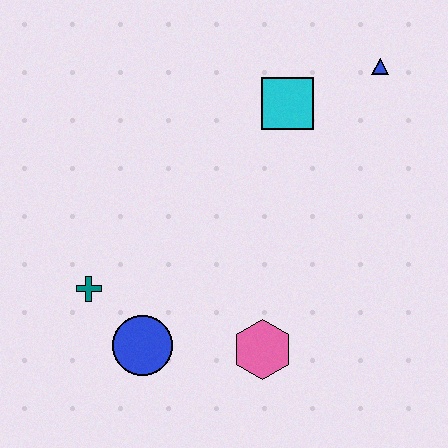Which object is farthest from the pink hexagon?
The blue triangle is farthest from the pink hexagon.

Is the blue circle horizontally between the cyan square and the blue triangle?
No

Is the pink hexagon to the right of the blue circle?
Yes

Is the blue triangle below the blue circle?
No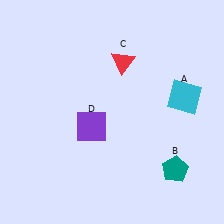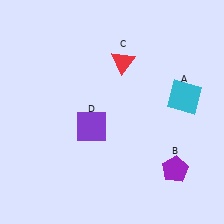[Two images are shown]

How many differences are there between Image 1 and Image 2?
There is 1 difference between the two images.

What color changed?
The pentagon (B) changed from teal in Image 1 to purple in Image 2.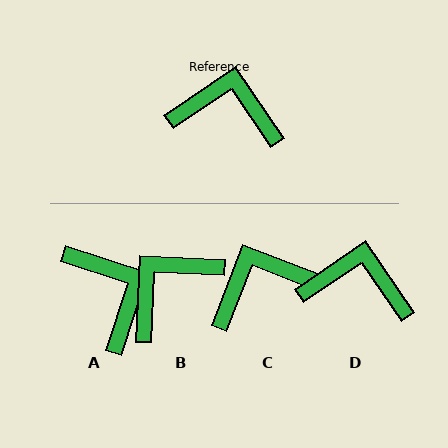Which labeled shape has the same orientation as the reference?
D.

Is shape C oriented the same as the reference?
No, it is off by about 35 degrees.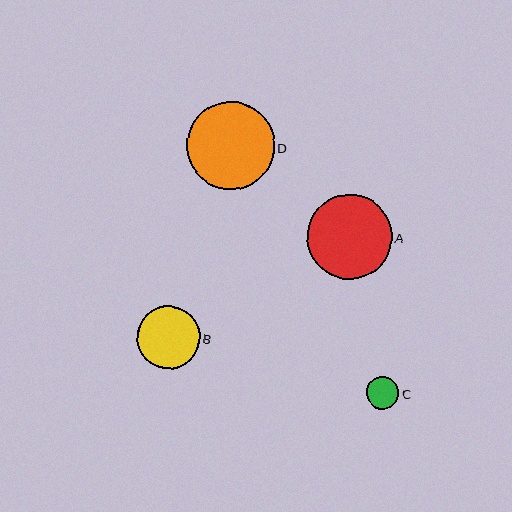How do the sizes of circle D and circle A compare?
Circle D and circle A are approximately the same size.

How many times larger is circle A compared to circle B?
Circle A is approximately 1.4 times the size of circle B.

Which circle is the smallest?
Circle C is the smallest with a size of approximately 32 pixels.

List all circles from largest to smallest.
From largest to smallest: D, A, B, C.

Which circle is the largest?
Circle D is the largest with a size of approximately 87 pixels.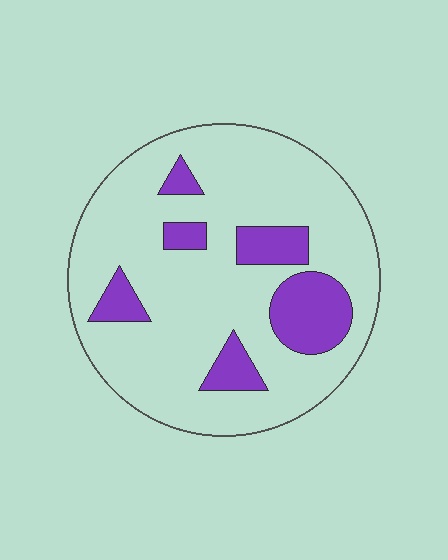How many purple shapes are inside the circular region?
6.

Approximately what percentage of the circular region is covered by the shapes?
Approximately 20%.